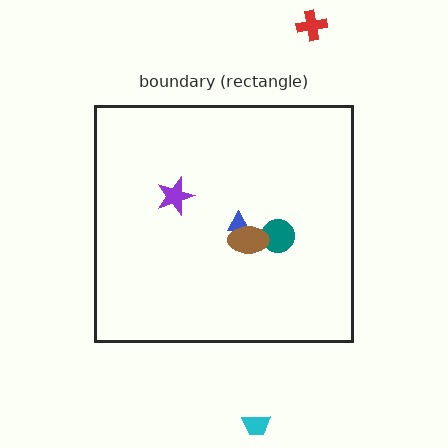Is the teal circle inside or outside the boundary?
Inside.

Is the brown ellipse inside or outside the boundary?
Inside.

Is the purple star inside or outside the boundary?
Inside.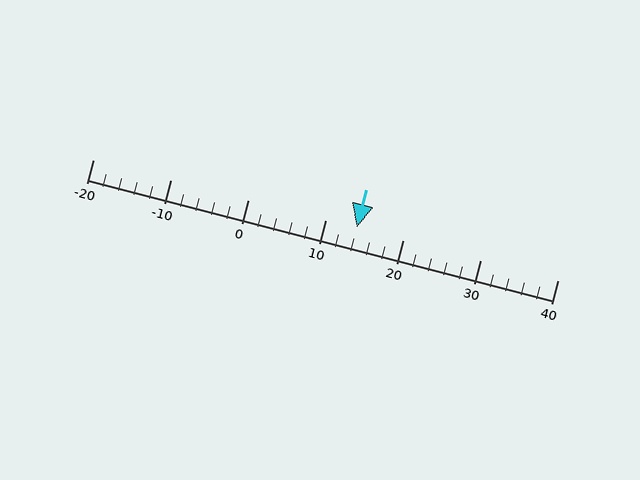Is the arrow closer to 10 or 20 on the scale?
The arrow is closer to 10.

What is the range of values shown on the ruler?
The ruler shows values from -20 to 40.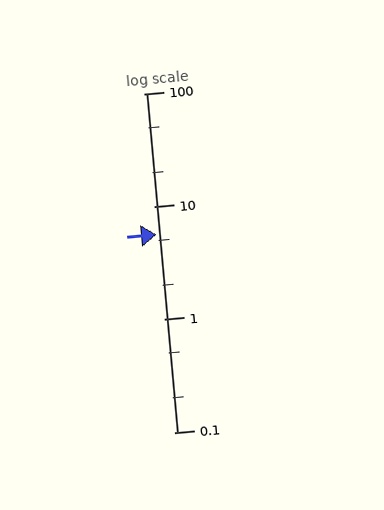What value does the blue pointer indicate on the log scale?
The pointer indicates approximately 5.7.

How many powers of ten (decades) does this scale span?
The scale spans 3 decades, from 0.1 to 100.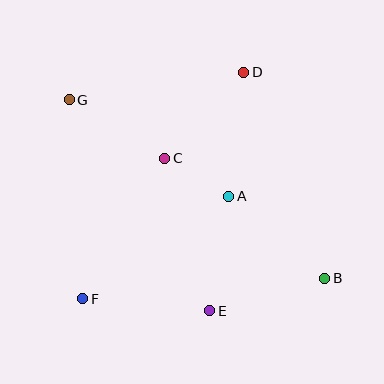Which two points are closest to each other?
Points A and C are closest to each other.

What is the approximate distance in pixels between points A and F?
The distance between A and F is approximately 178 pixels.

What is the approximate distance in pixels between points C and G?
The distance between C and G is approximately 112 pixels.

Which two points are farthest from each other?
Points B and G are farthest from each other.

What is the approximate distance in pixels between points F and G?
The distance between F and G is approximately 200 pixels.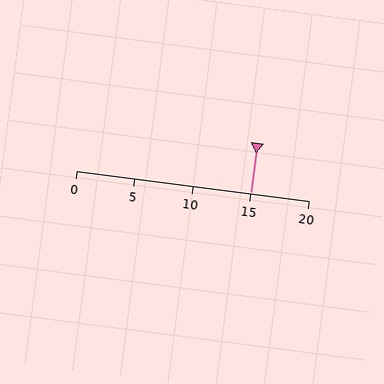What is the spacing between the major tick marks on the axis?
The major ticks are spaced 5 apart.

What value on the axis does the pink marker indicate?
The marker indicates approximately 15.